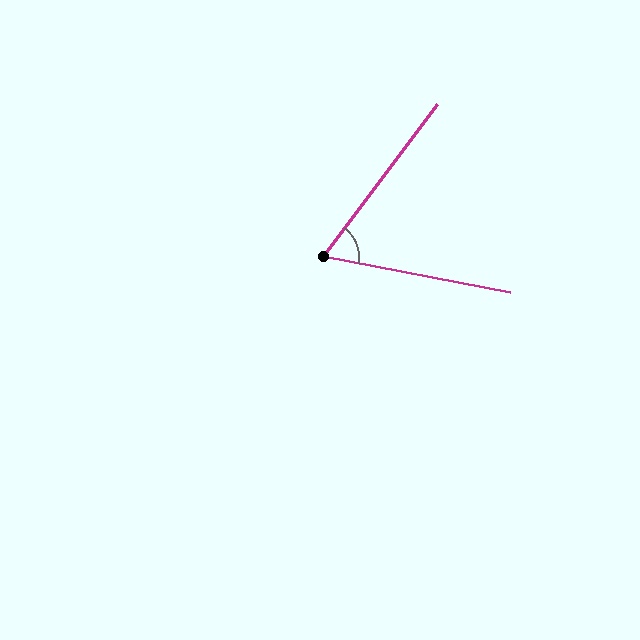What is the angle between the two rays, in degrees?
Approximately 64 degrees.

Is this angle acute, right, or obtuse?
It is acute.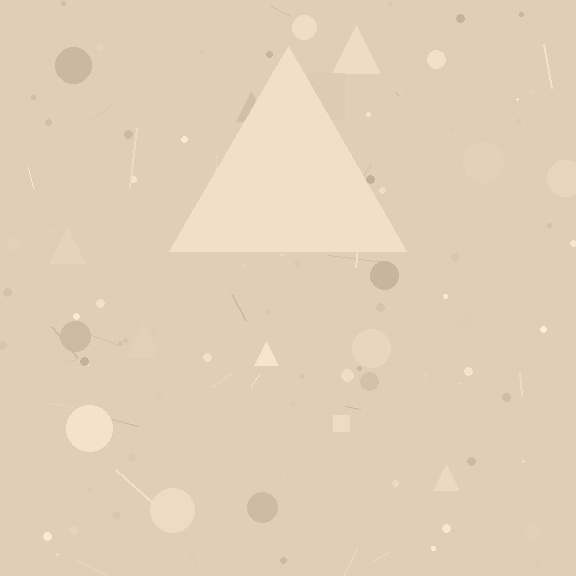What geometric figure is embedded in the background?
A triangle is embedded in the background.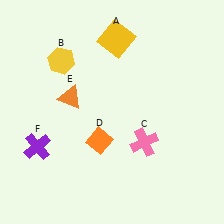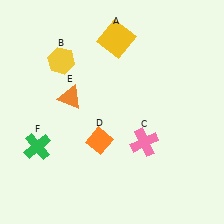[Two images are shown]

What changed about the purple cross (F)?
In Image 1, F is purple. In Image 2, it changed to green.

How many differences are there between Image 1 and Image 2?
There is 1 difference between the two images.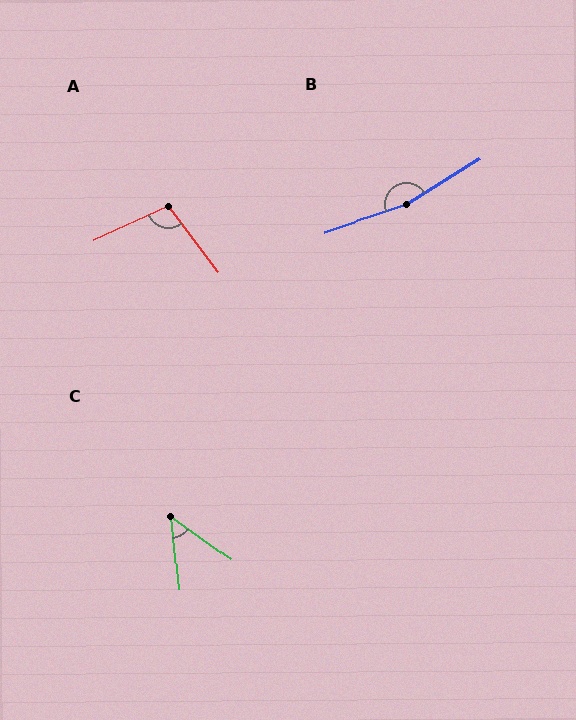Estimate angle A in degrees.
Approximately 102 degrees.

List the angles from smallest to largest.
C (49°), A (102°), B (166°).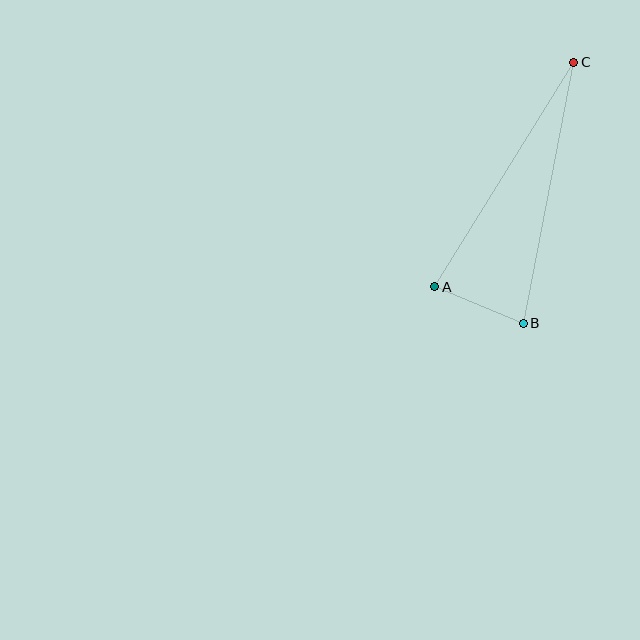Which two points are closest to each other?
Points A and B are closest to each other.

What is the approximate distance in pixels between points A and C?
The distance between A and C is approximately 264 pixels.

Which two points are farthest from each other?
Points B and C are farthest from each other.